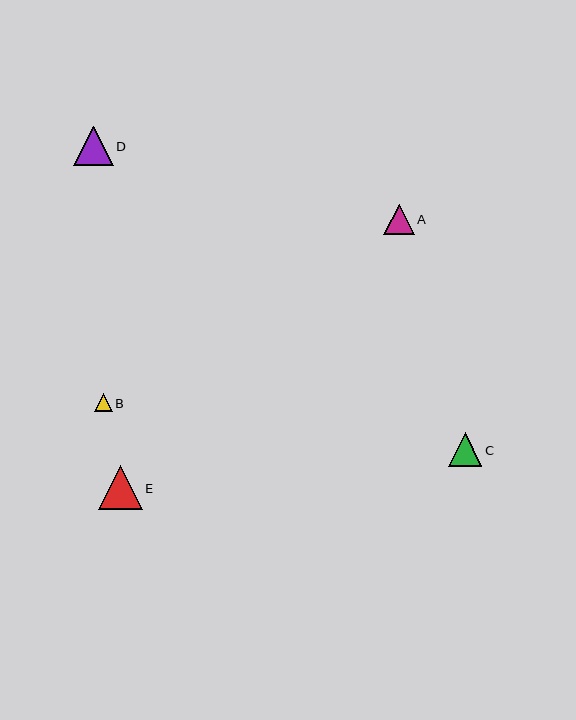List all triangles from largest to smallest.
From largest to smallest: E, D, C, A, B.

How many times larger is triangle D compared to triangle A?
Triangle D is approximately 1.3 times the size of triangle A.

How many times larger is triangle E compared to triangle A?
Triangle E is approximately 1.4 times the size of triangle A.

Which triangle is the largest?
Triangle E is the largest with a size of approximately 44 pixels.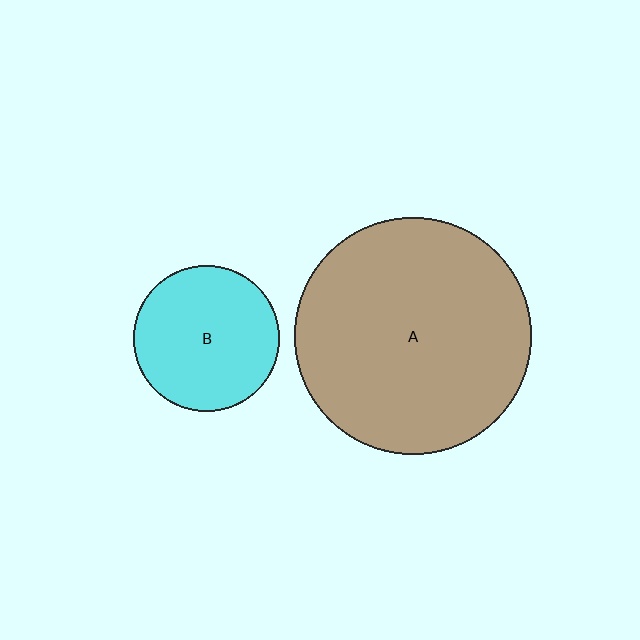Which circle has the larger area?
Circle A (brown).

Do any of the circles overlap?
No, none of the circles overlap.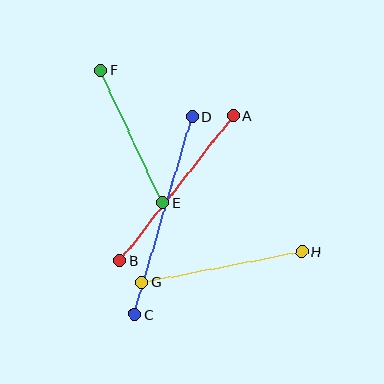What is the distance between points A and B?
The distance is approximately 184 pixels.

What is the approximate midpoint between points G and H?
The midpoint is at approximately (222, 267) pixels.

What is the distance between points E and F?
The distance is approximately 146 pixels.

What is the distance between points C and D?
The distance is approximately 206 pixels.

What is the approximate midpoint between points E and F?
The midpoint is at approximately (132, 136) pixels.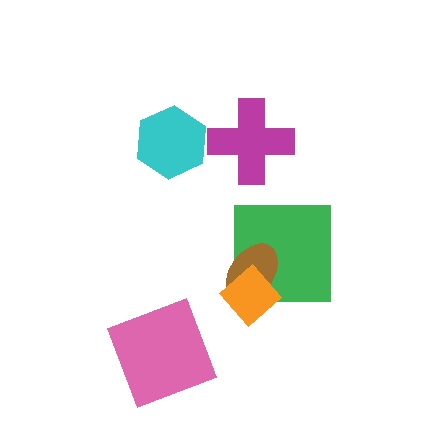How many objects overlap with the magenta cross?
0 objects overlap with the magenta cross.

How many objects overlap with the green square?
2 objects overlap with the green square.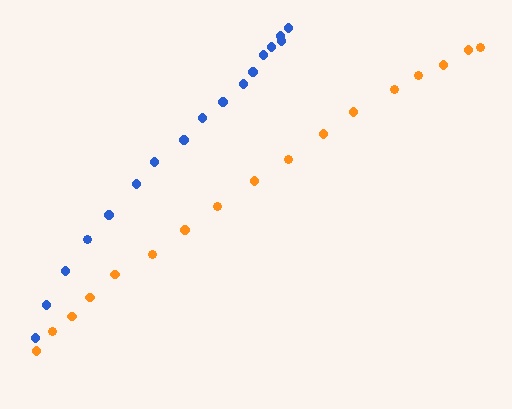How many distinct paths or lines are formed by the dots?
There are 2 distinct paths.